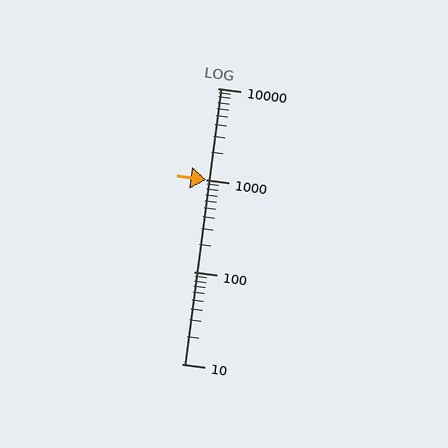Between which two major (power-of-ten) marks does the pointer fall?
The pointer is between 1000 and 10000.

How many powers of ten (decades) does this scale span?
The scale spans 3 decades, from 10 to 10000.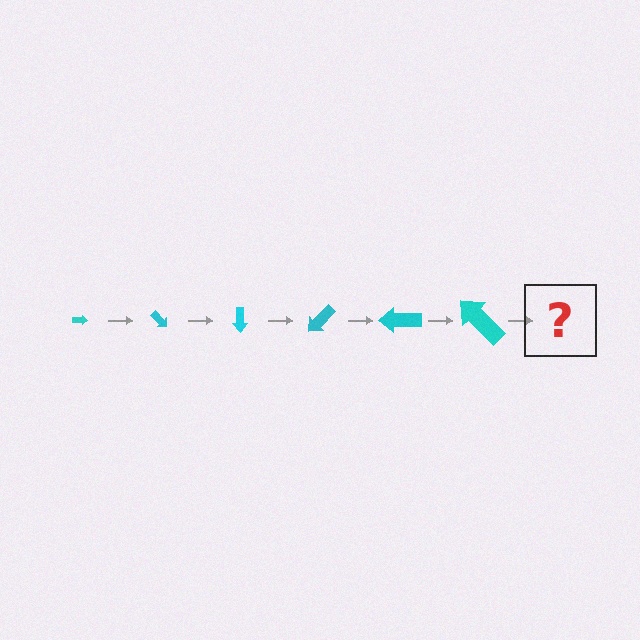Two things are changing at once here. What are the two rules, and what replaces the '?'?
The two rules are that the arrow grows larger each step and it rotates 45 degrees each step. The '?' should be an arrow, larger than the previous one and rotated 270 degrees from the start.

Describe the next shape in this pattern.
It should be an arrow, larger than the previous one and rotated 270 degrees from the start.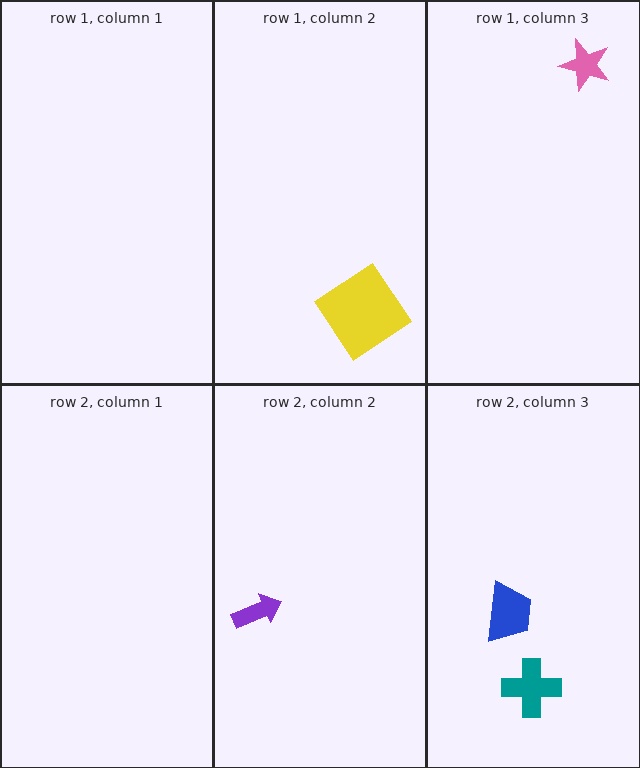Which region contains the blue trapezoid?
The row 2, column 3 region.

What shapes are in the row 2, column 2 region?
The purple arrow.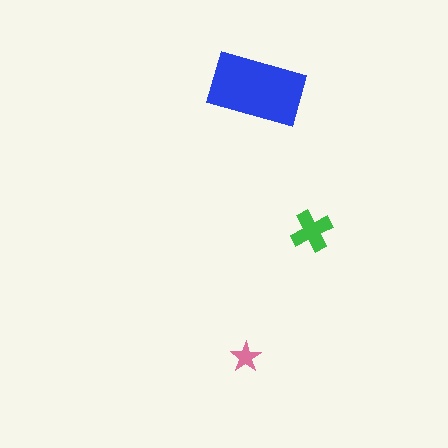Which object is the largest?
The blue rectangle.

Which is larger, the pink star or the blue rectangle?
The blue rectangle.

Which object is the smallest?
The pink star.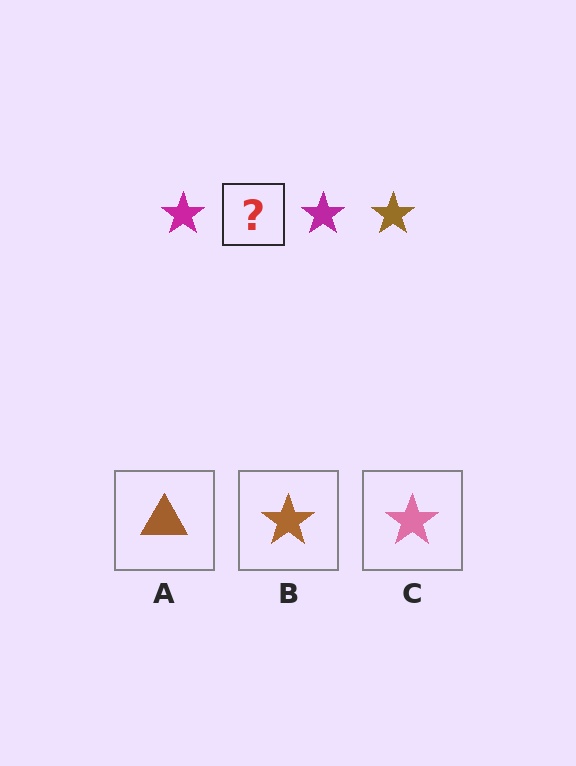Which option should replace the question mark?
Option B.